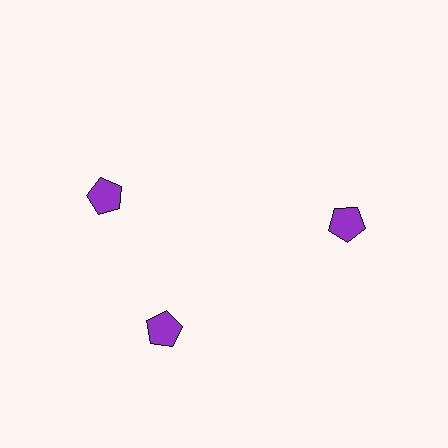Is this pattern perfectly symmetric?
No. The 3 purple pentagons are arranged in a ring, but one element near the 11 o'clock position is rotated out of alignment along the ring, breaking the 3-fold rotational symmetry.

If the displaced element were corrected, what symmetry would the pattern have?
It would have 3-fold rotational symmetry — the pattern would map onto itself every 120 degrees.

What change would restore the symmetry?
The symmetry would be restored by rotating it back into even spacing with its neighbors so that all 3 pentagons sit at equal angles and equal distance from the center.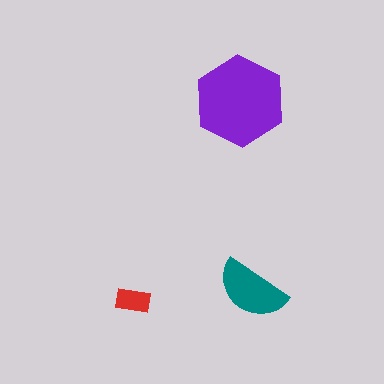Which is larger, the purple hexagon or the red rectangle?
The purple hexagon.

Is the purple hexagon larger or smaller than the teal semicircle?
Larger.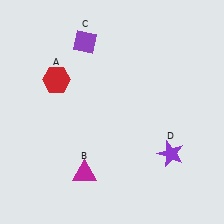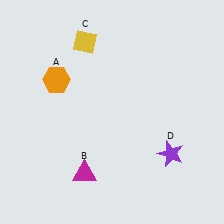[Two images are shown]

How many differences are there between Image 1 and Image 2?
There are 2 differences between the two images.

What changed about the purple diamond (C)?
In Image 1, C is purple. In Image 2, it changed to yellow.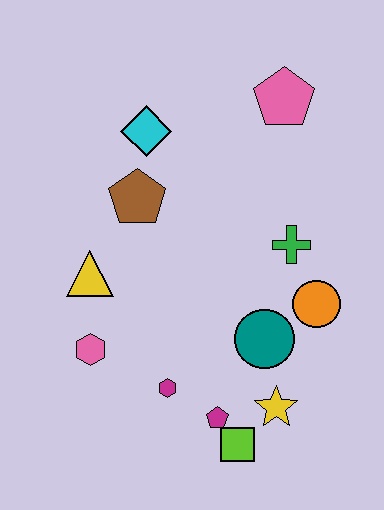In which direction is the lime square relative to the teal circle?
The lime square is below the teal circle.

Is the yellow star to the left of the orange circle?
Yes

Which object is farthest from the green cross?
The pink hexagon is farthest from the green cross.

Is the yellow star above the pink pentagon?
No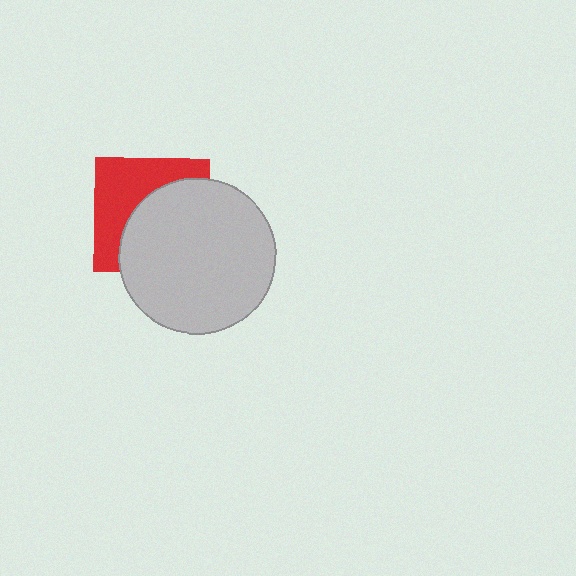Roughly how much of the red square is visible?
A small part of it is visible (roughly 45%).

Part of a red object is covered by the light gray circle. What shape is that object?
It is a square.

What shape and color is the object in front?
The object in front is a light gray circle.